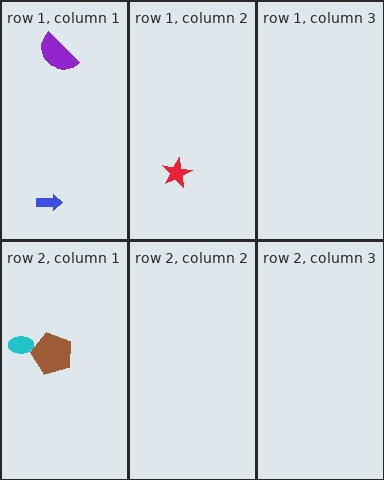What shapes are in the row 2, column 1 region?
The cyan ellipse, the brown pentagon.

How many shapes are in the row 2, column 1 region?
2.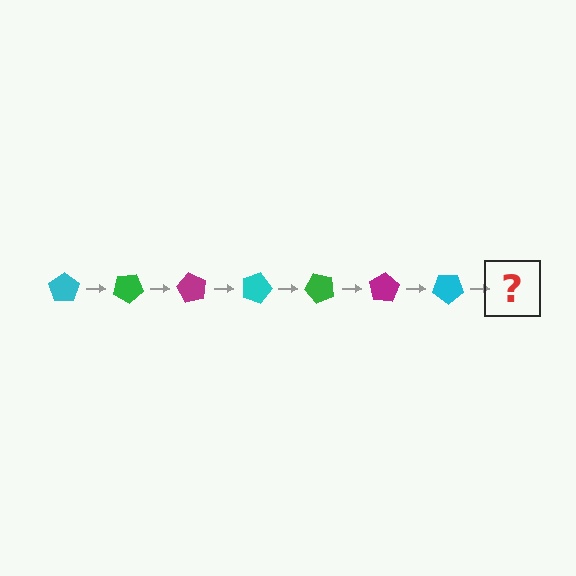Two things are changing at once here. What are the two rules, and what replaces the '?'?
The two rules are that it rotates 30 degrees each step and the color cycles through cyan, green, and magenta. The '?' should be a green pentagon, rotated 210 degrees from the start.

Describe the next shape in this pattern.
It should be a green pentagon, rotated 210 degrees from the start.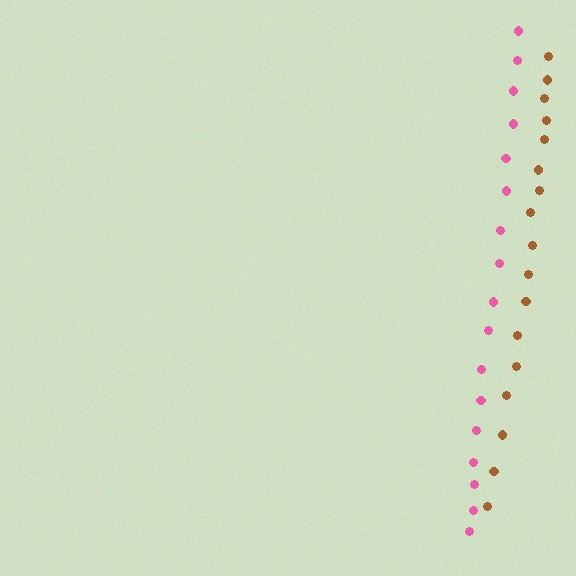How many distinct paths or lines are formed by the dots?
There are 2 distinct paths.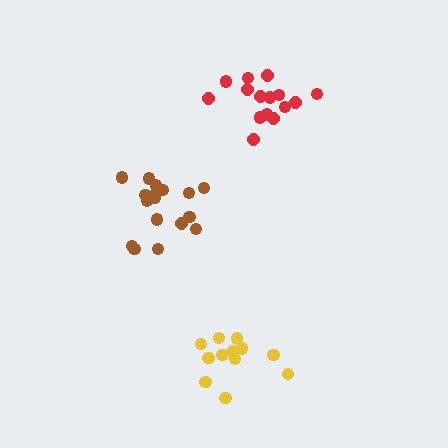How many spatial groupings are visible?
There are 3 spatial groupings.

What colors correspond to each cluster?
The clusters are colored: red, brown, yellow.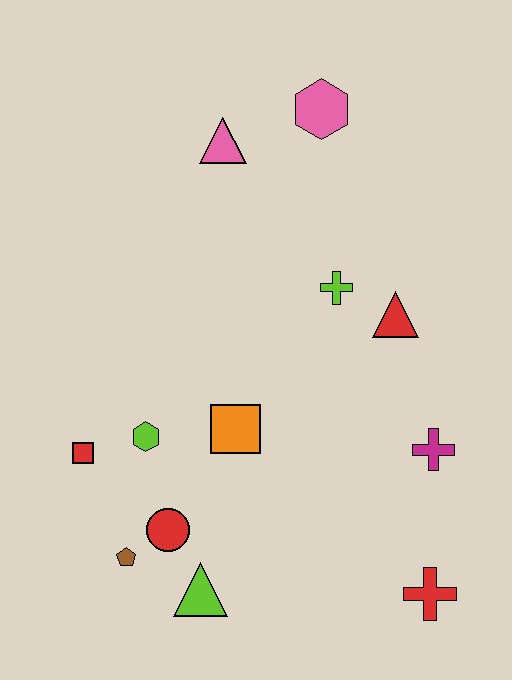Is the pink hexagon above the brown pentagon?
Yes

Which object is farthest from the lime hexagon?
The pink hexagon is farthest from the lime hexagon.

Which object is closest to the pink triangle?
The pink hexagon is closest to the pink triangle.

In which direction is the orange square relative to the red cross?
The orange square is to the left of the red cross.